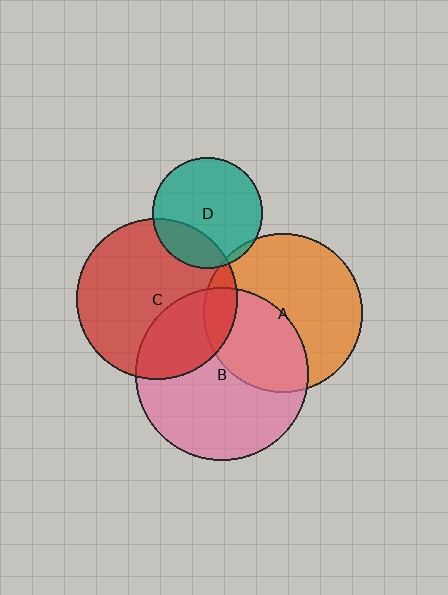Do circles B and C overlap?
Yes.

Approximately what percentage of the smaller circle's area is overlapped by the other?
Approximately 30%.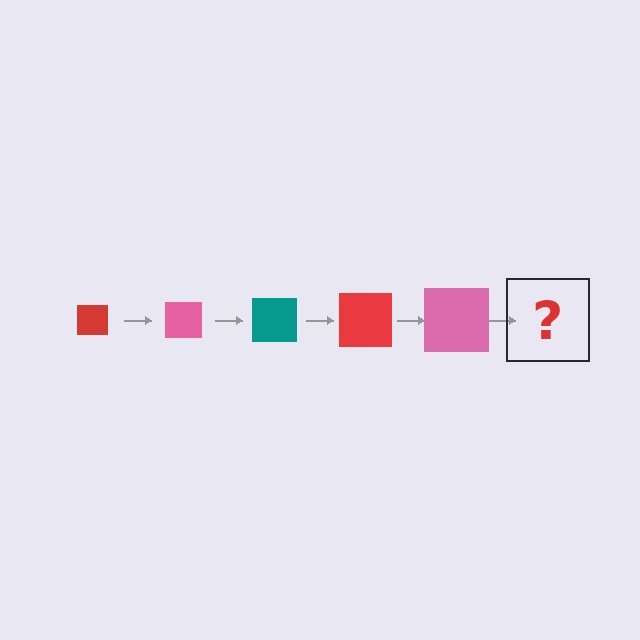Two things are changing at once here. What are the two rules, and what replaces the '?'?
The two rules are that the square grows larger each step and the color cycles through red, pink, and teal. The '?' should be a teal square, larger than the previous one.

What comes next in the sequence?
The next element should be a teal square, larger than the previous one.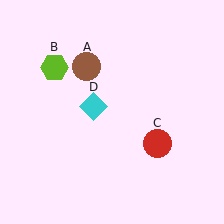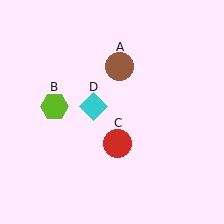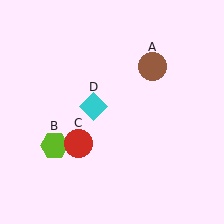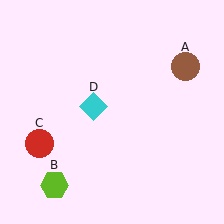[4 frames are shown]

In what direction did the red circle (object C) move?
The red circle (object C) moved left.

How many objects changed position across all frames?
3 objects changed position: brown circle (object A), lime hexagon (object B), red circle (object C).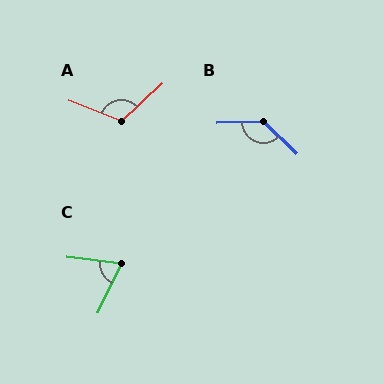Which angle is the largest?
B, at approximately 134 degrees.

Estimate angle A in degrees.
Approximately 115 degrees.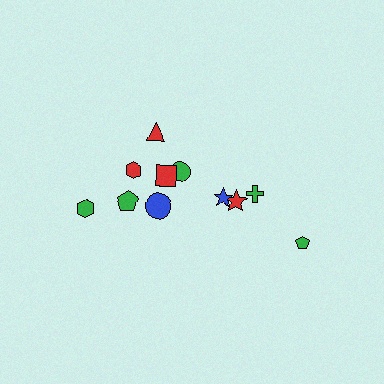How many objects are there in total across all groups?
There are 11 objects.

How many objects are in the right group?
There are 4 objects.